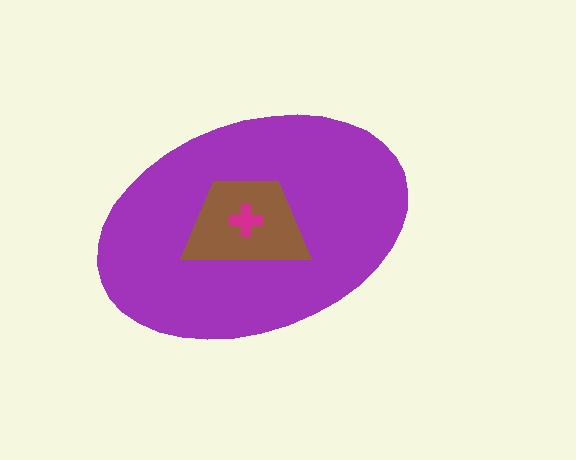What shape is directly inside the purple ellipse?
The brown trapezoid.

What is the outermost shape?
The purple ellipse.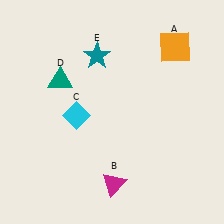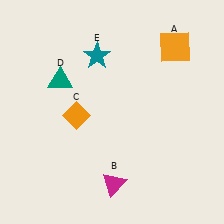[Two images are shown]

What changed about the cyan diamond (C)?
In Image 1, C is cyan. In Image 2, it changed to orange.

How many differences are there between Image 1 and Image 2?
There is 1 difference between the two images.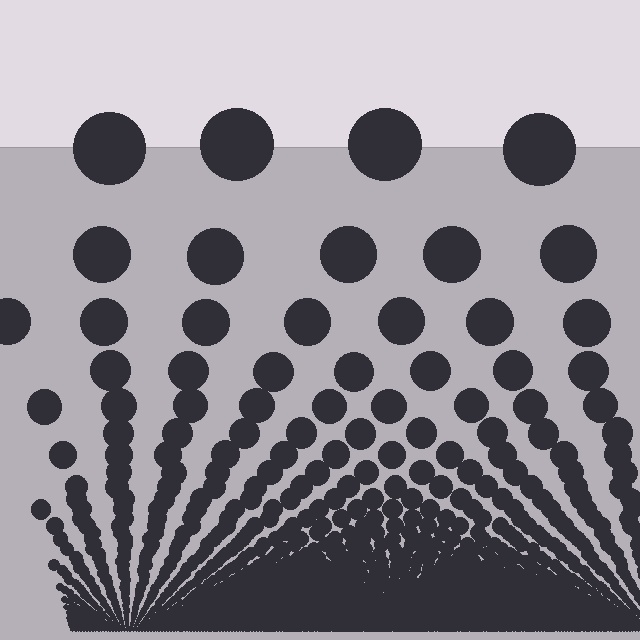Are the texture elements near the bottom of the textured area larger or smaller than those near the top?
Smaller. The gradient is inverted — elements near the bottom are smaller and denser.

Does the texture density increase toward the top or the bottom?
Density increases toward the bottom.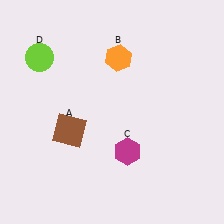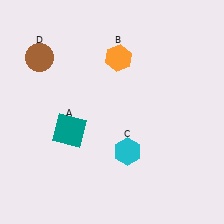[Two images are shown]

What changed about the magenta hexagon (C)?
In Image 1, C is magenta. In Image 2, it changed to cyan.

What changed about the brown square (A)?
In Image 1, A is brown. In Image 2, it changed to teal.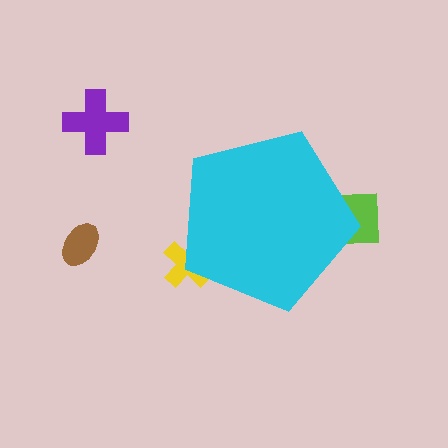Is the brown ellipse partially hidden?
No, the brown ellipse is fully visible.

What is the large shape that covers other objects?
A cyan pentagon.